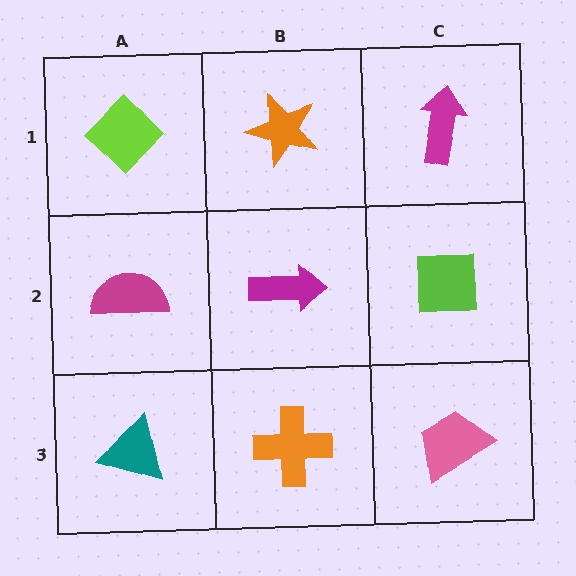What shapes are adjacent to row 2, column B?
An orange star (row 1, column B), an orange cross (row 3, column B), a magenta semicircle (row 2, column A), a lime square (row 2, column C).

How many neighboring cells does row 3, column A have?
2.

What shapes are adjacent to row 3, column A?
A magenta semicircle (row 2, column A), an orange cross (row 3, column B).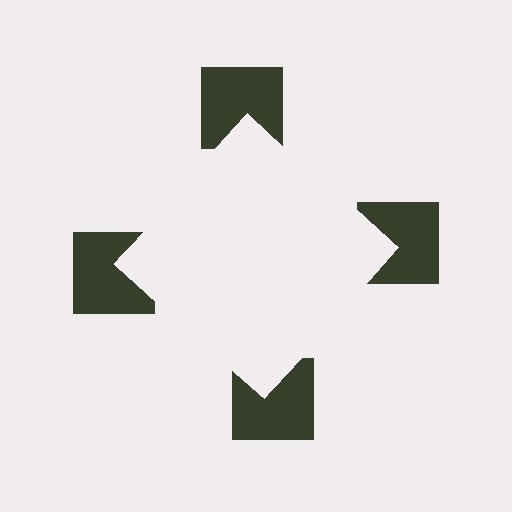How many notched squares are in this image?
There are 4 — one at each vertex of the illusory square.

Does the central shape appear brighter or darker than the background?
It typically appears slightly brighter than the background, even though no actual brightness change is drawn.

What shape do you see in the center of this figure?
An illusory square — its edges are inferred from the aligned wedge cuts in the notched squares, not physically drawn.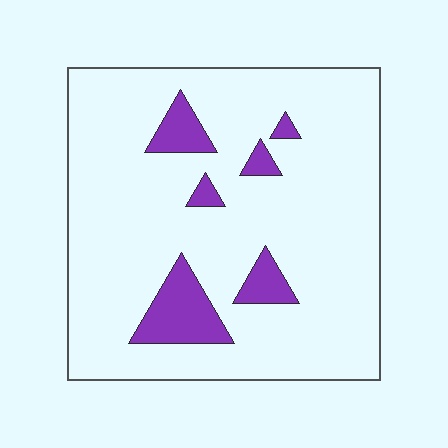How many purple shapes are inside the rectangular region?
6.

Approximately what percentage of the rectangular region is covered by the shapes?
Approximately 10%.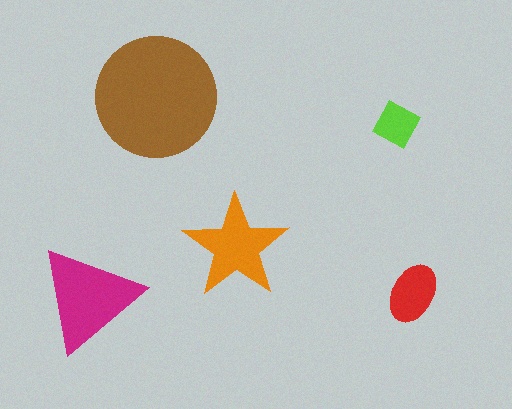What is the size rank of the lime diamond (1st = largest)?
5th.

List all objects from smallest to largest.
The lime diamond, the red ellipse, the orange star, the magenta triangle, the brown circle.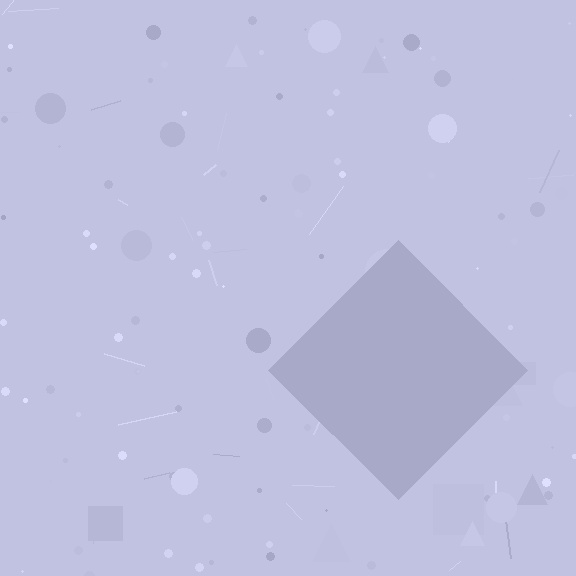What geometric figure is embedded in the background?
A diamond is embedded in the background.